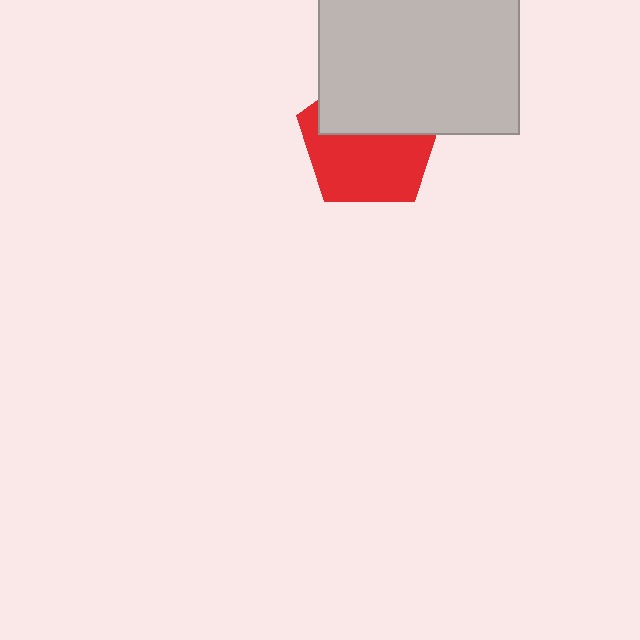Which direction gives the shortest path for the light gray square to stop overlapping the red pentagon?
Moving up gives the shortest separation.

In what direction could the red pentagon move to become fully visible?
The red pentagon could move down. That would shift it out from behind the light gray square entirely.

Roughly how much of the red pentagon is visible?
About half of it is visible (roughly 56%).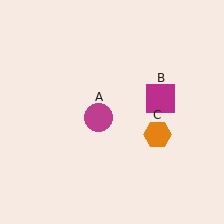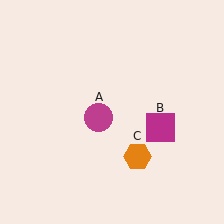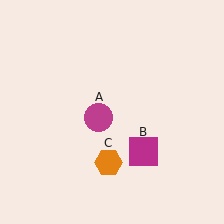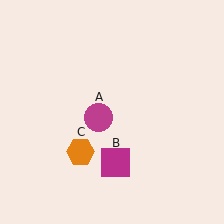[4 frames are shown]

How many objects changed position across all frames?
2 objects changed position: magenta square (object B), orange hexagon (object C).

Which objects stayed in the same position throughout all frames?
Magenta circle (object A) remained stationary.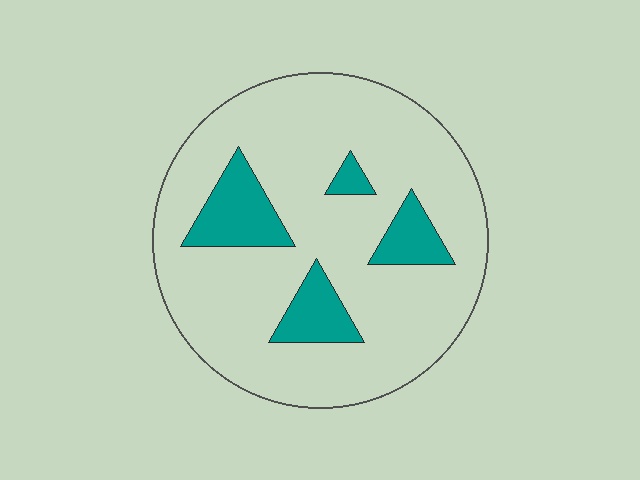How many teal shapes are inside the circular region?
4.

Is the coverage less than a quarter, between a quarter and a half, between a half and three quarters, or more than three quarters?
Less than a quarter.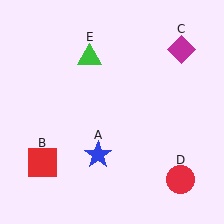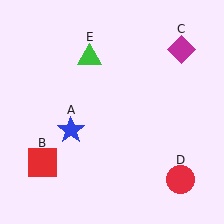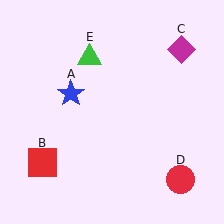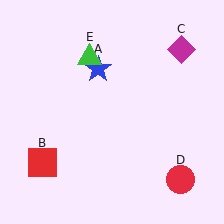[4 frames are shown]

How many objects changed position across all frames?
1 object changed position: blue star (object A).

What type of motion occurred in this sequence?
The blue star (object A) rotated clockwise around the center of the scene.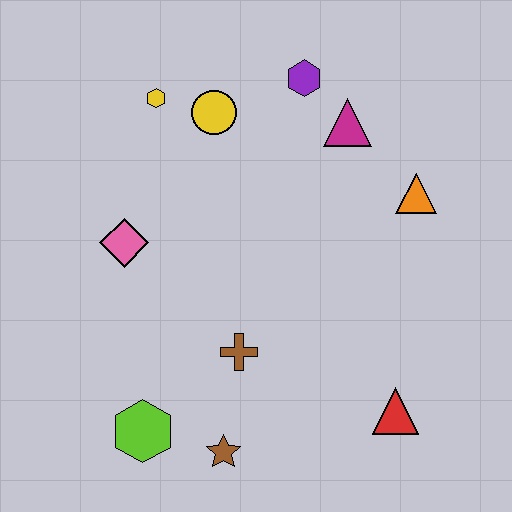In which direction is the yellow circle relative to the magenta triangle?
The yellow circle is to the left of the magenta triangle.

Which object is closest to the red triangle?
The brown cross is closest to the red triangle.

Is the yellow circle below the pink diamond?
No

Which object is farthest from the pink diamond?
The red triangle is farthest from the pink diamond.